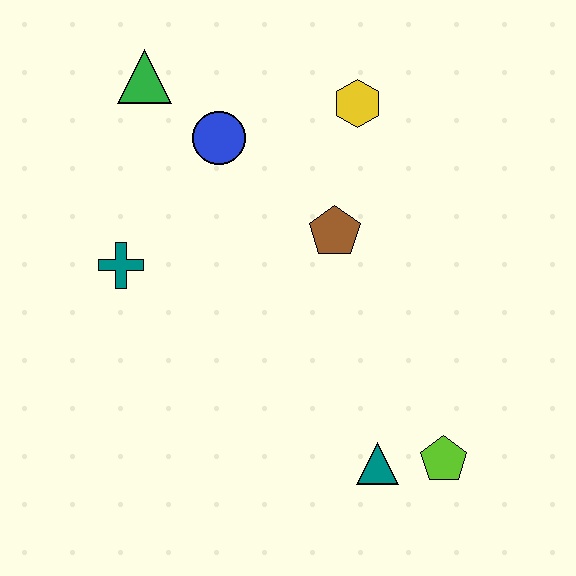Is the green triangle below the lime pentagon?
No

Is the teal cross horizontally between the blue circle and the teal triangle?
No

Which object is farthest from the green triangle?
The lime pentagon is farthest from the green triangle.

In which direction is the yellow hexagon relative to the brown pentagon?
The yellow hexagon is above the brown pentagon.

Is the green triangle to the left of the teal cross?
No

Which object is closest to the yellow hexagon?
The brown pentagon is closest to the yellow hexagon.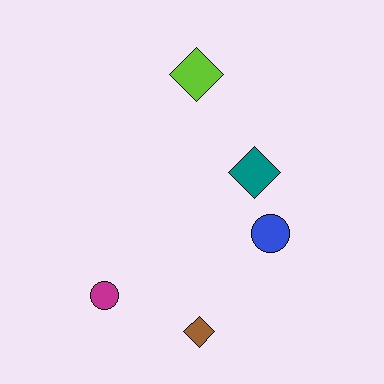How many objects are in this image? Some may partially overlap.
There are 5 objects.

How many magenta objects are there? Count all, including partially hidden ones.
There is 1 magenta object.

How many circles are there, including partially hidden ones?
There are 2 circles.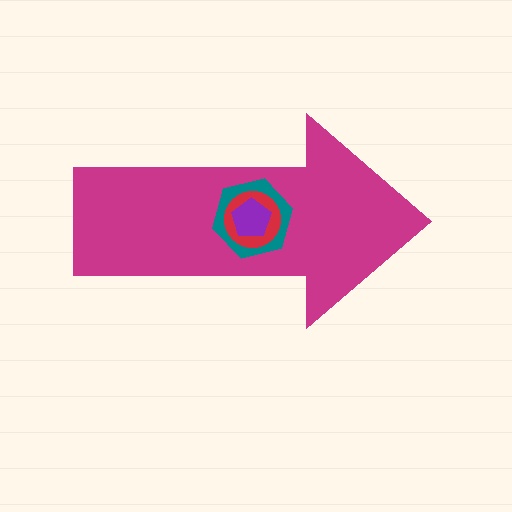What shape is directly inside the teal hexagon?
The red circle.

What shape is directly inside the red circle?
The purple pentagon.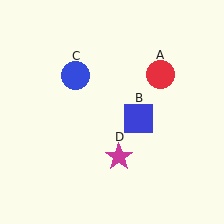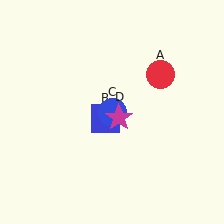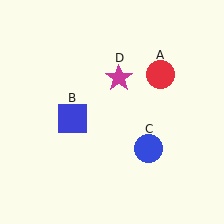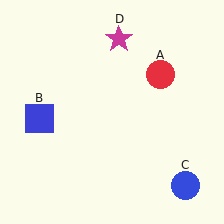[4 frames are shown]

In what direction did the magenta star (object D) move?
The magenta star (object D) moved up.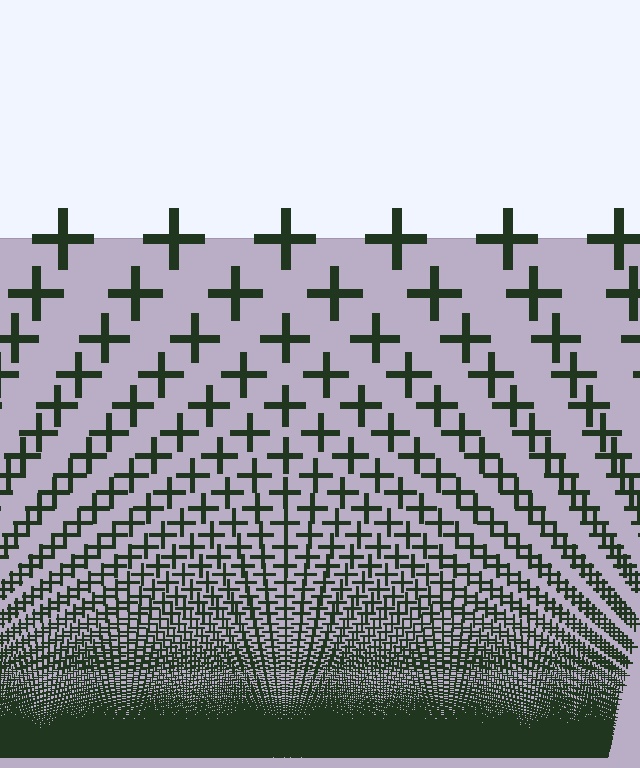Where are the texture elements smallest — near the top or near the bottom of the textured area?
Near the bottom.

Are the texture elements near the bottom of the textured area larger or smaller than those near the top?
Smaller. The gradient is inverted — elements near the bottom are smaller and denser.